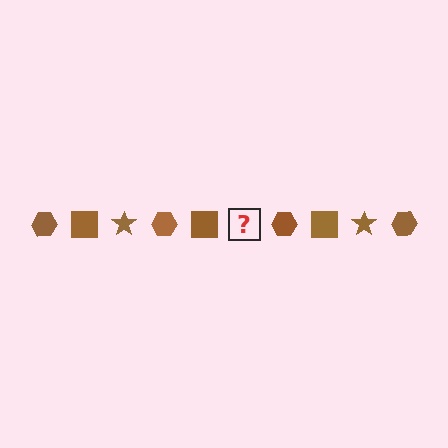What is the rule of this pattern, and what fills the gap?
The rule is that the pattern cycles through hexagon, square, star shapes in brown. The gap should be filled with a brown star.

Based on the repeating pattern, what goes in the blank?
The blank should be a brown star.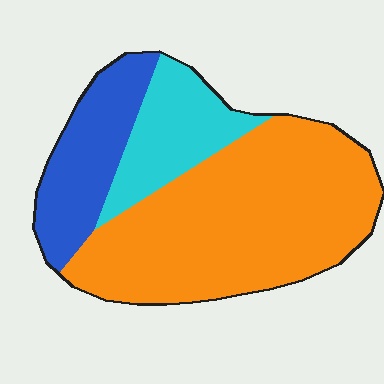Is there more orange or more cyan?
Orange.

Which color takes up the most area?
Orange, at roughly 60%.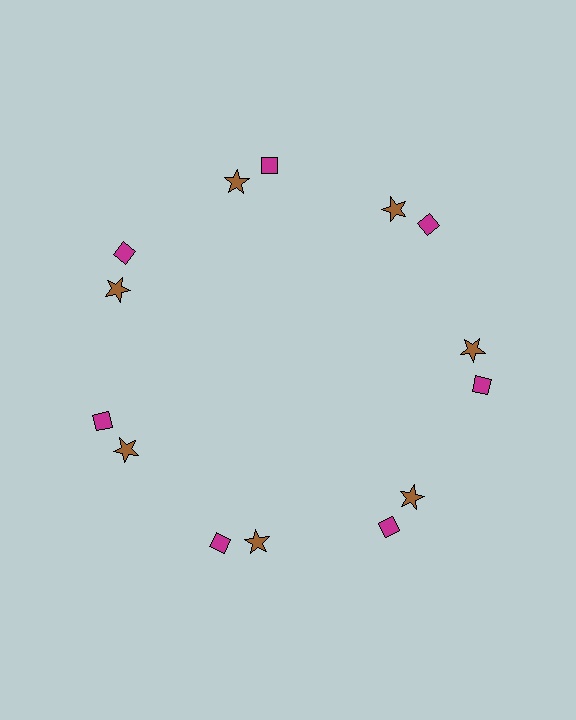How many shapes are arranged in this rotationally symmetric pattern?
There are 14 shapes, arranged in 7 groups of 2.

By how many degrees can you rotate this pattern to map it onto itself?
The pattern maps onto itself every 51 degrees of rotation.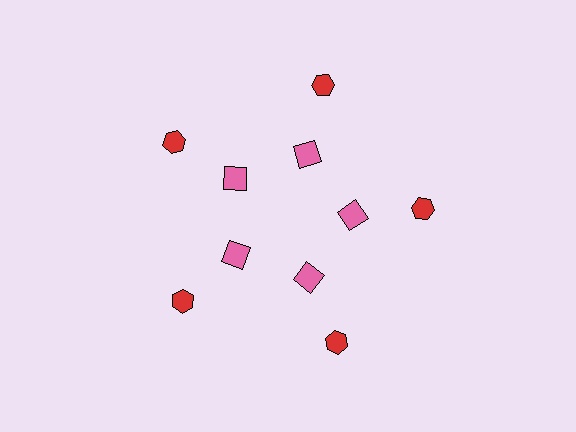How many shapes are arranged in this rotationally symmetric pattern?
There are 10 shapes, arranged in 5 groups of 2.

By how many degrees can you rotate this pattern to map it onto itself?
The pattern maps onto itself every 72 degrees of rotation.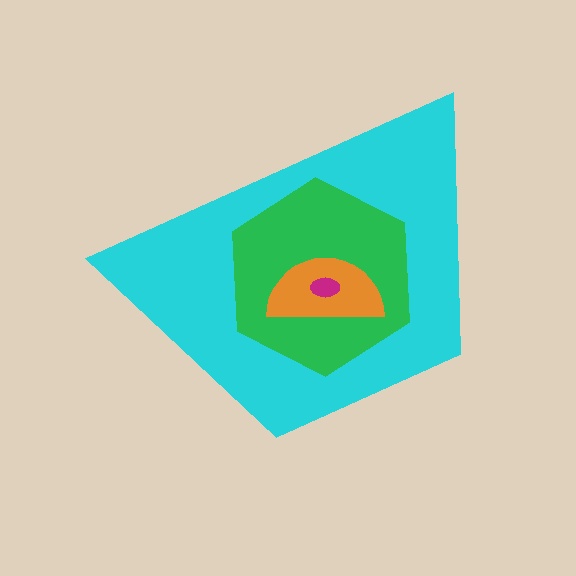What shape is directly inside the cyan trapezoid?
The green hexagon.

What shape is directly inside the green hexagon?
The orange semicircle.